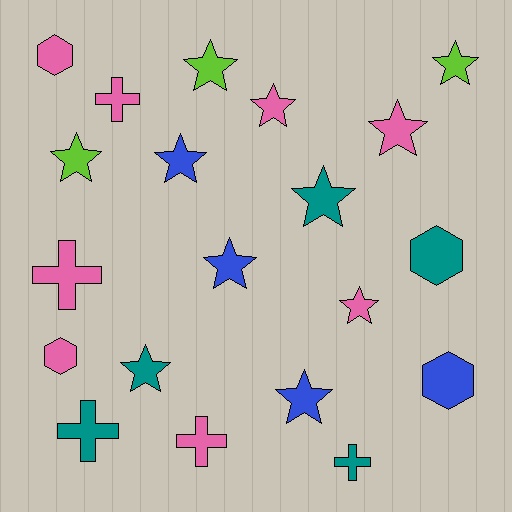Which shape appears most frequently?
Star, with 11 objects.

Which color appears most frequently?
Pink, with 8 objects.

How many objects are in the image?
There are 20 objects.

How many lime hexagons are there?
There are no lime hexagons.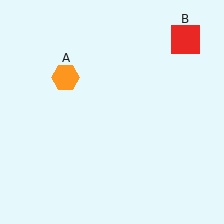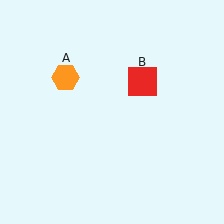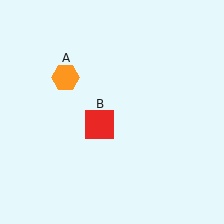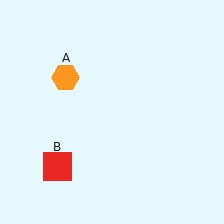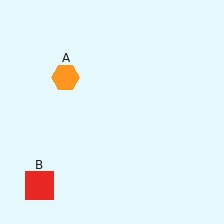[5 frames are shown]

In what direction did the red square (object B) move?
The red square (object B) moved down and to the left.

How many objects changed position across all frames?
1 object changed position: red square (object B).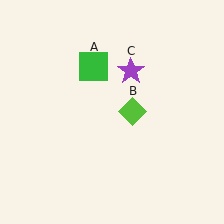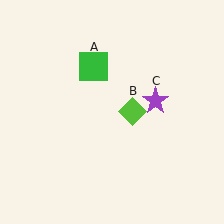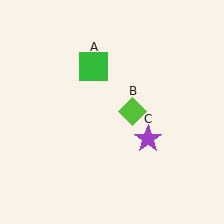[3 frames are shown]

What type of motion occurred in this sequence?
The purple star (object C) rotated clockwise around the center of the scene.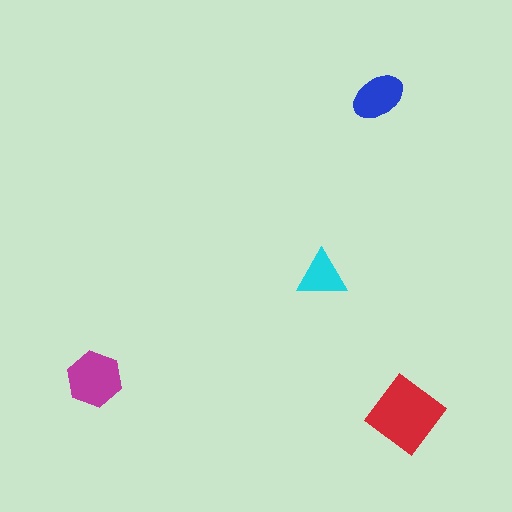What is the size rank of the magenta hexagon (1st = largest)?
2nd.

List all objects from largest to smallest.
The red diamond, the magenta hexagon, the blue ellipse, the cyan triangle.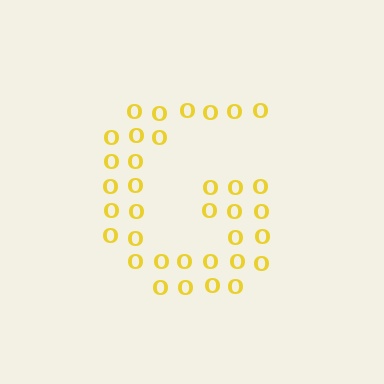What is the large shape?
The large shape is the letter G.